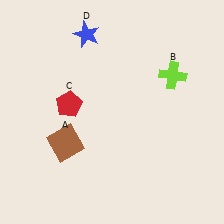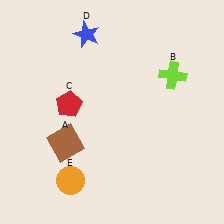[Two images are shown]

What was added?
An orange circle (E) was added in Image 2.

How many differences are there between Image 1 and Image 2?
There is 1 difference between the two images.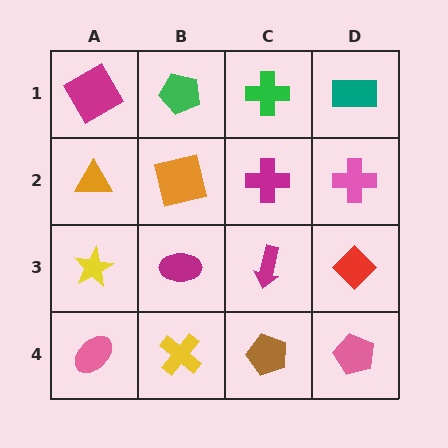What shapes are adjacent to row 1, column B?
An orange square (row 2, column B), a magenta square (row 1, column A), a green cross (row 1, column C).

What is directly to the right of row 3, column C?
A red diamond.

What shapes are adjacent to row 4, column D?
A red diamond (row 3, column D), a brown pentagon (row 4, column C).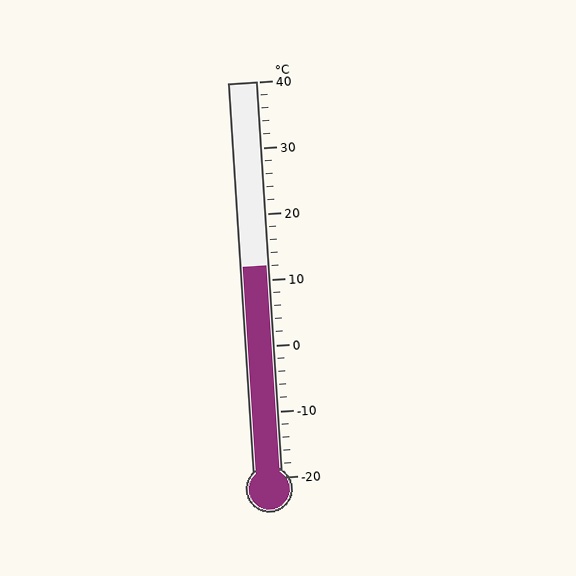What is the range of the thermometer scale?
The thermometer scale ranges from -20°C to 40°C.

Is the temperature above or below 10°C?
The temperature is above 10°C.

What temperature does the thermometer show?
The thermometer shows approximately 12°C.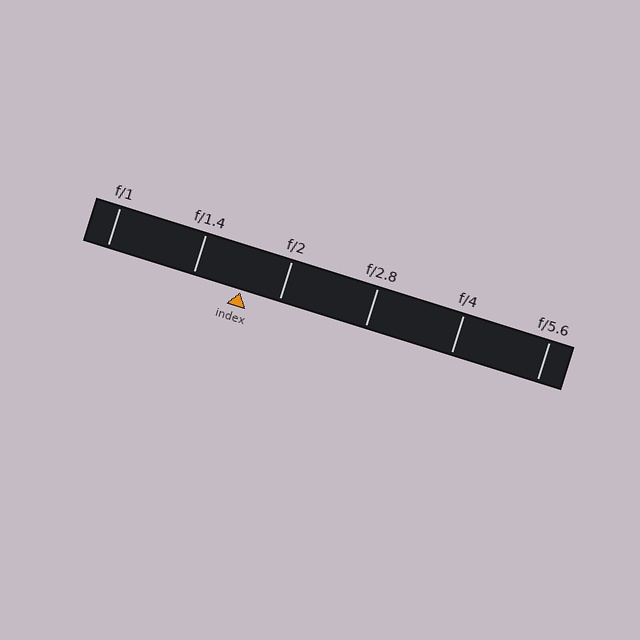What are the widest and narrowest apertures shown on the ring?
The widest aperture shown is f/1 and the narrowest is f/5.6.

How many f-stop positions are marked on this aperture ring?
There are 6 f-stop positions marked.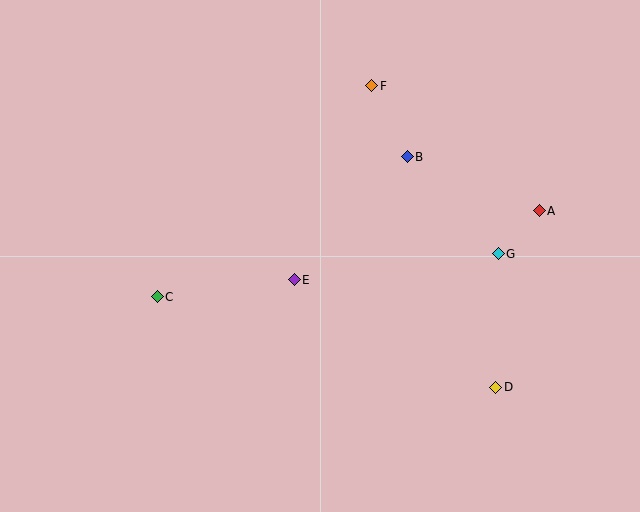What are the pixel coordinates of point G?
Point G is at (498, 254).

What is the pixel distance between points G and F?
The distance between G and F is 210 pixels.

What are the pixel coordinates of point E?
Point E is at (294, 280).